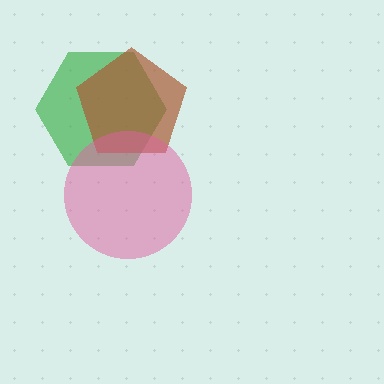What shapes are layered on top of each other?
The layered shapes are: a green hexagon, a brown pentagon, a pink circle.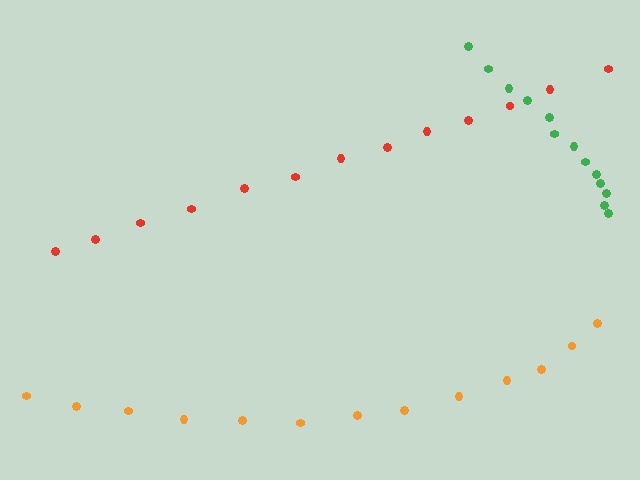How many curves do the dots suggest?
There are 3 distinct paths.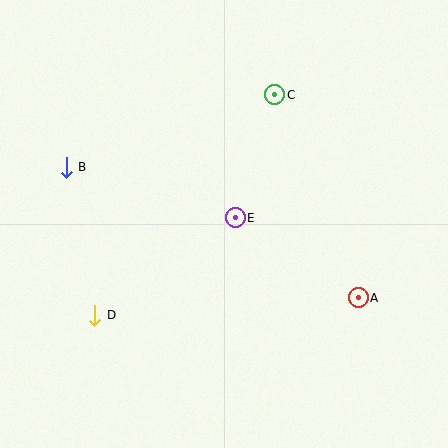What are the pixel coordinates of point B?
Point B is at (66, 167).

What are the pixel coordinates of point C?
Point C is at (275, 95).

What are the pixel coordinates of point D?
Point D is at (95, 315).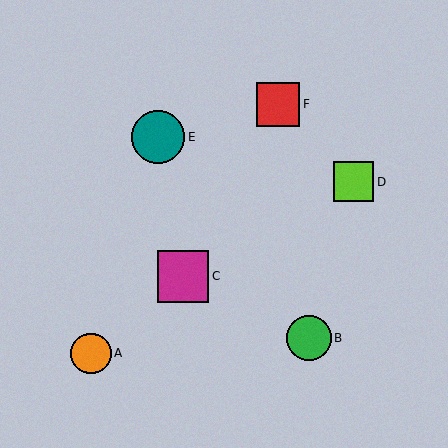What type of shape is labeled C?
Shape C is a magenta square.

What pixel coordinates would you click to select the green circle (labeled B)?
Click at (309, 338) to select the green circle B.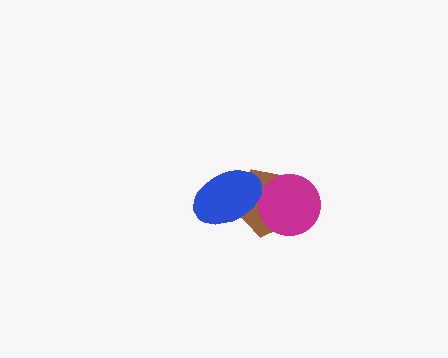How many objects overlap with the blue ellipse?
1 object overlaps with the blue ellipse.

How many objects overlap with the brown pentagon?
2 objects overlap with the brown pentagon.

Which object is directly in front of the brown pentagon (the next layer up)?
The magenta circle is directly in front of the brown pentagon.